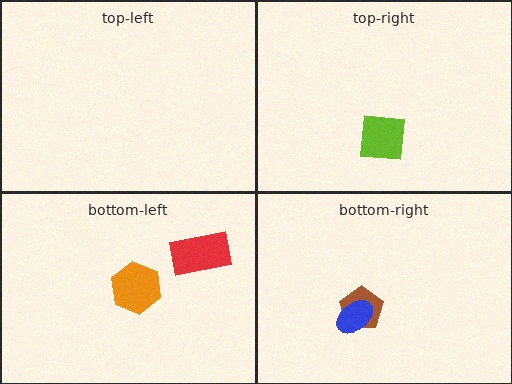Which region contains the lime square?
The top-right region.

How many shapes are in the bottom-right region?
2.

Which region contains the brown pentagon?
The bottom-right region.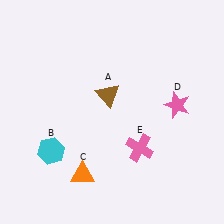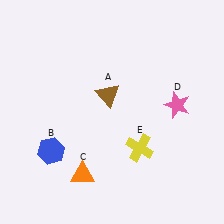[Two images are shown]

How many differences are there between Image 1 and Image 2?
There are 2 differences between the two images.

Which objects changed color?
B changed from cyan to blue. E changed from pink to yellow.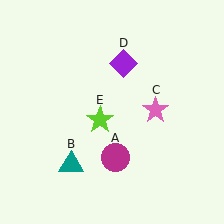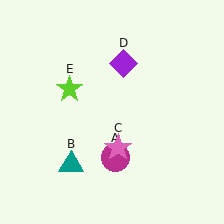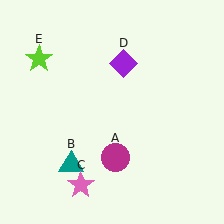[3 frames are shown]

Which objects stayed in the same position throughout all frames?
Magenta circle (object A) and teal triangle (object B) and purple diamond (object D) remained stationary.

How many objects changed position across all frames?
2 objects changed position: pink star (object C), lime star (object E).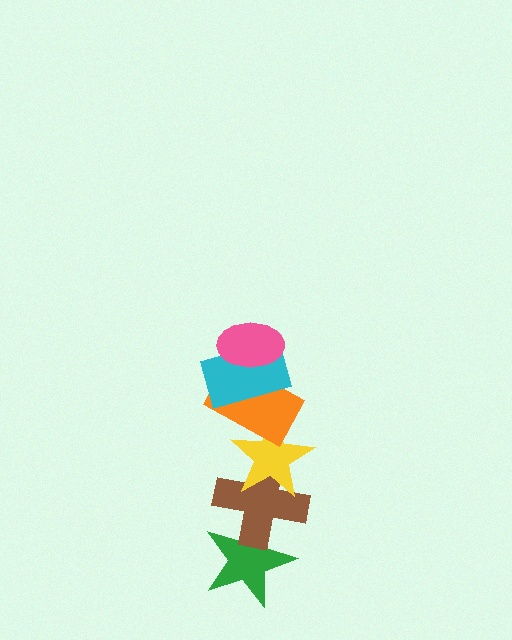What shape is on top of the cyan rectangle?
The pink ellipse is on top of the cyan rectangle.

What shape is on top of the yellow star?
The orange rectangle is on top of the yellow star.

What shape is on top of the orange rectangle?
The cyan rectangle is on top of the orange rectangle.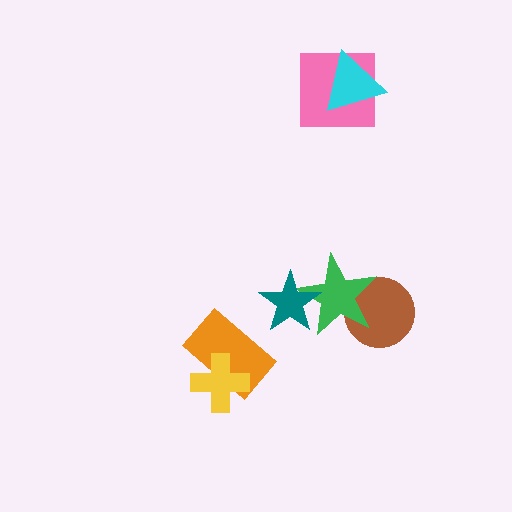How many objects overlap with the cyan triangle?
1 object overlaps with the cyan triangle.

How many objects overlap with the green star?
2 objects overlap with the green star.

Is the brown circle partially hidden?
Yes, it is partially covered by another shape.